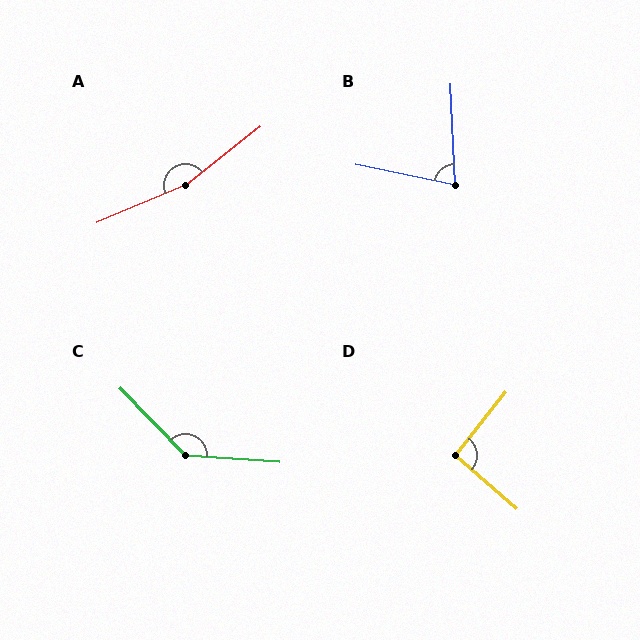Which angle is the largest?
A, at approximately 165 degrees.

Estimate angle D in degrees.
Approximately 92 degrees.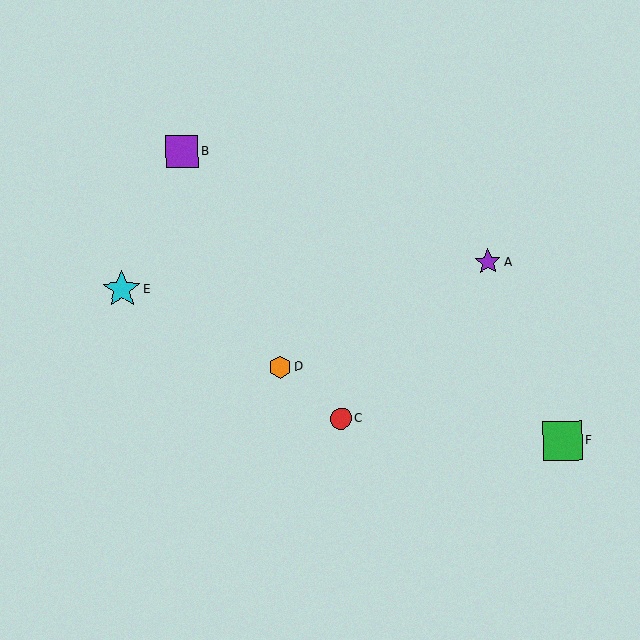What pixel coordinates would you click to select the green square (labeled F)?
Click at (562, 441) to select the green square F.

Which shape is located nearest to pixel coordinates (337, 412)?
The red circle (labeled C) at (341, 419) is nearest to that location.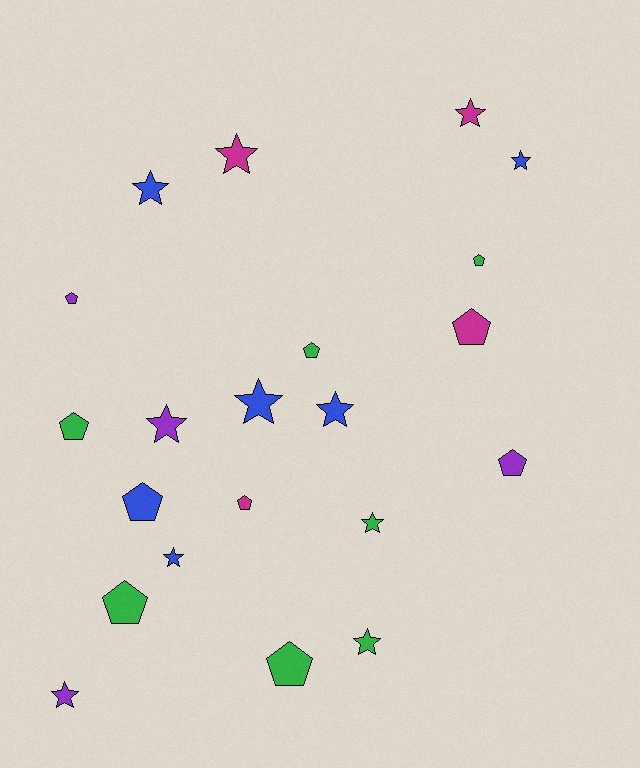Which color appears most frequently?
Green, with 7 objects.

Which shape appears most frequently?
Star, with 11 objects.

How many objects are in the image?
There are 21 objects.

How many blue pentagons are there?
There is 1 blue pentagon.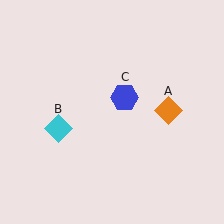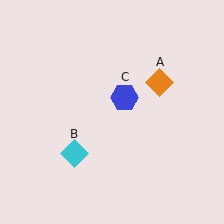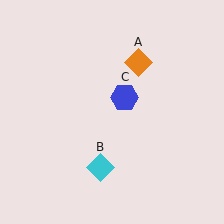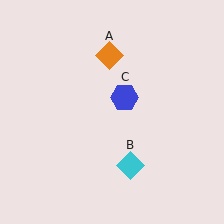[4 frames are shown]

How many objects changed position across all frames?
2 objects changed position: orange diamond (object A), cyan diamond (object B).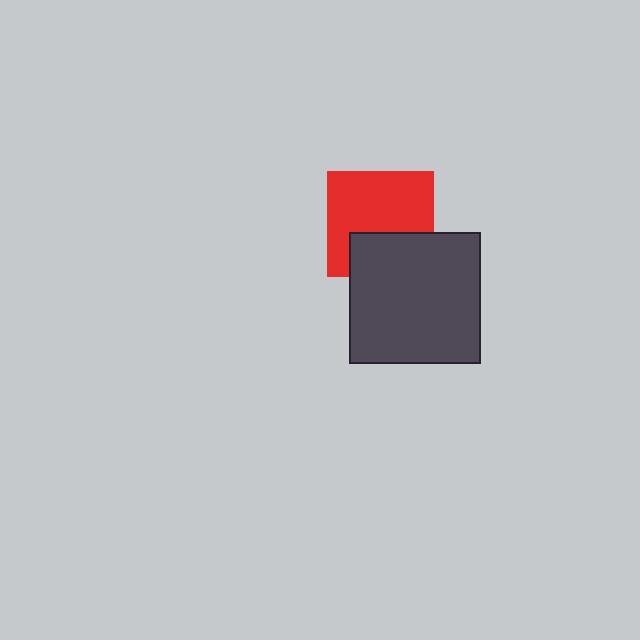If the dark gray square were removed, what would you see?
You would see the complete red square.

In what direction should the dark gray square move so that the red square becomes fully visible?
The dark gray square should move down. That is the shortest direction to clear the overlap and leave the red square fully visible.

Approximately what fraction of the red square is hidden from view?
Roughly 34% of the red square is hidden behind the dark gray square.